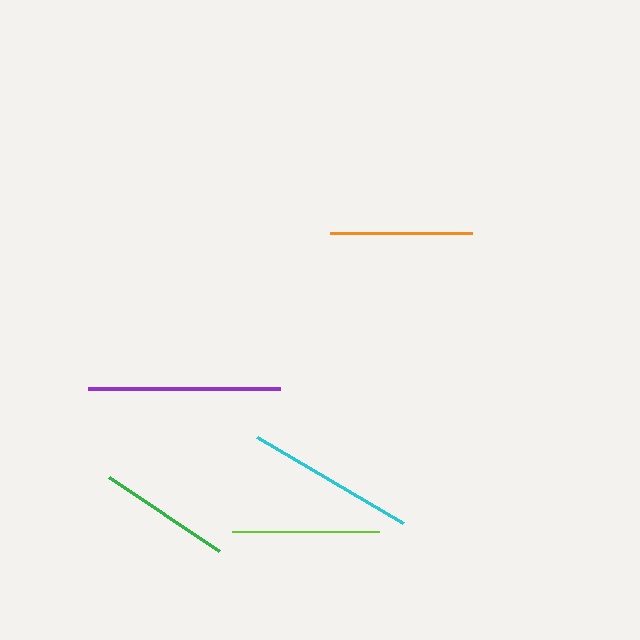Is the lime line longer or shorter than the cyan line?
The cyan line is longer than the lime line.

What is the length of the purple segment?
The purple segment is approximately 192 pixels long.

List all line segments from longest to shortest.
From longest to shortest: purple, cyan, lime, orange, green.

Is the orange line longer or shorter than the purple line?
The purple line is longer than the orange line.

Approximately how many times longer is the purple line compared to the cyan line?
The purple line is approximately 1.1 times the length of the cyan line.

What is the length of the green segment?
The green segment is approximately 132 pixels long.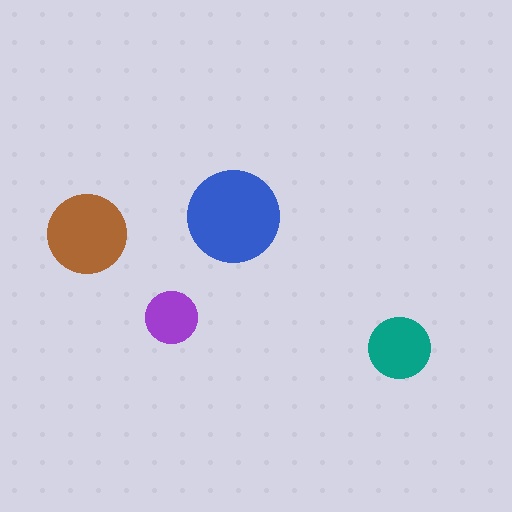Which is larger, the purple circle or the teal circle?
The teal one.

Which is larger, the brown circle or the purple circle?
The brown one.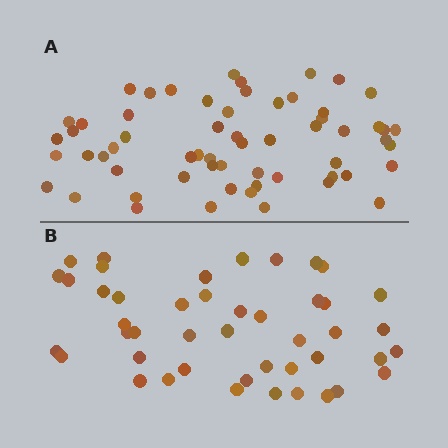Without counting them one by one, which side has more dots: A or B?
Region A (the top region) has more dots.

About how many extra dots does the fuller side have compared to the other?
Region A has approximately 15 more dots than region B.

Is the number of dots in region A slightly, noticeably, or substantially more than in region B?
Region A has noticeably more, but not dramatically so. The ratio is roughly 1.3 to 1.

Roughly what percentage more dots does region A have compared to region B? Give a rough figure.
About 35% more.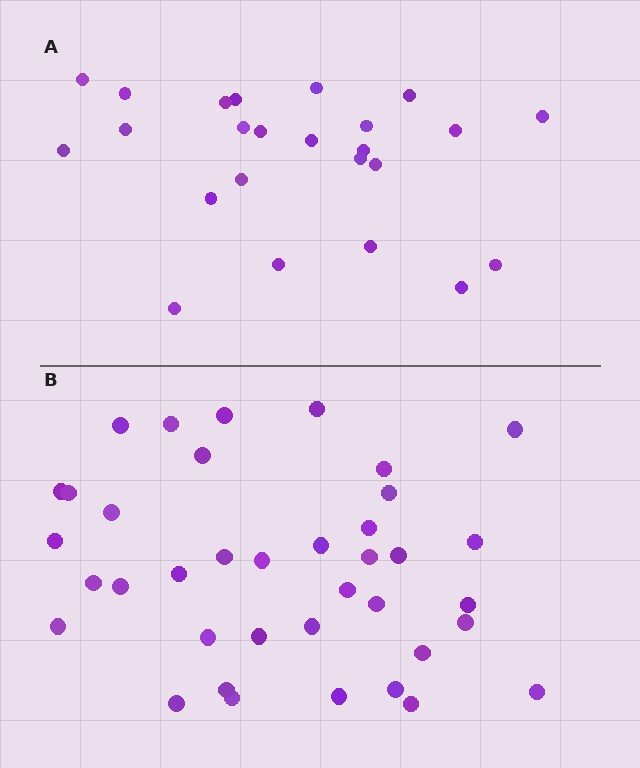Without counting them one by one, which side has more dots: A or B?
Region B (the bottom region) has more dots.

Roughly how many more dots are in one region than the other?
Region B has approximately 15 more dots than region A.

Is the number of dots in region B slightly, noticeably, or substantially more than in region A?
Region B has substantially more. The ratio is roughly 1.6 to 1.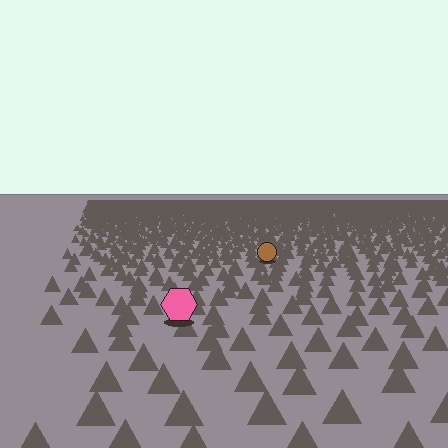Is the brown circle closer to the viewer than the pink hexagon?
No. The pink hexagon is closer — you can tell from the texture gradient: the ground texture is coarser near it.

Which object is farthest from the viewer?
The brown circle is farthest from the viewer. It appears smaller and the ground texture around it is denser.